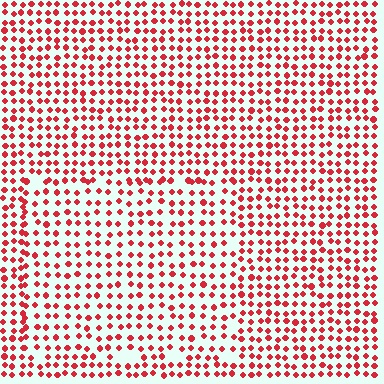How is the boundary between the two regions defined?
The boundary is defined by a change in element density (approximately 1.4x ratio). All elements are the same color, size, and shape.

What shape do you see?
I see a rectangle.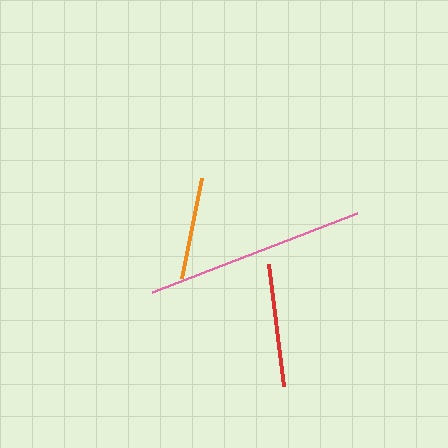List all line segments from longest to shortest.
From longest to shortest: pink, red, orange.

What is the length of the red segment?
The red segment is approximately 123 pixels long.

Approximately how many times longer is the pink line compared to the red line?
The pink line is approximately 1.8 times the length of the red line.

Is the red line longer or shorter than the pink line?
The pink line is longer than the red line.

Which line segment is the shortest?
The orange line is the shortest at approximately 101 pixels.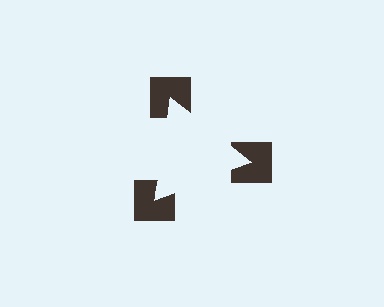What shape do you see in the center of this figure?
An illusory triangle — its edges are inferred from the aligned wedge cuts in the notched squares, not physically drawn.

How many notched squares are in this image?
There are 3 — one at each vertex of the illusory triangle.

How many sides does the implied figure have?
3 sides.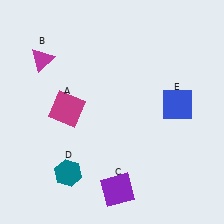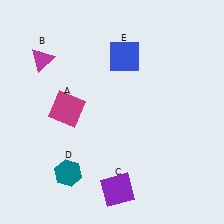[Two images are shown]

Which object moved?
The blue square (E) moved left.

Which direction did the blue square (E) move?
The blue square (E) moved left.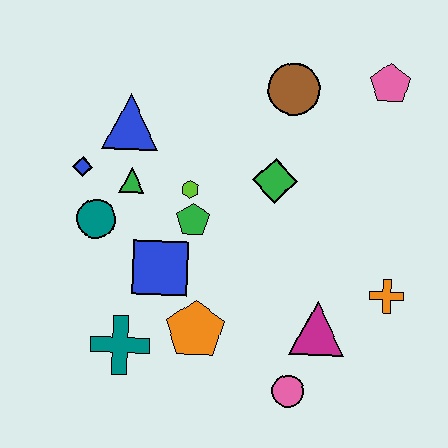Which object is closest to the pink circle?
The magenta triangle is closest to the pink circle.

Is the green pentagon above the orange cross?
Yes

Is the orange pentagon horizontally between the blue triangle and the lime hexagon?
No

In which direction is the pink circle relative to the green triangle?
The pink circle is below the green triangle.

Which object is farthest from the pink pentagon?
The teal cross is farthest from the pink pentagon.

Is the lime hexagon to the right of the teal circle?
Yes